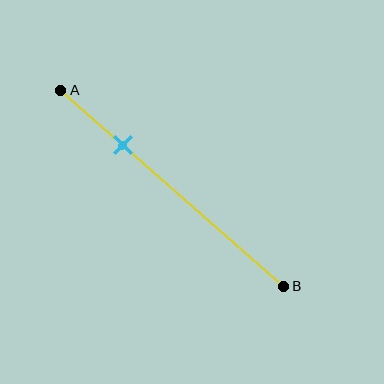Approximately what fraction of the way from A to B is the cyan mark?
The cyan mark is approximately 30% of the way from A to B.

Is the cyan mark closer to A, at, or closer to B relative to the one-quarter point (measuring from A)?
The cyan mark is approximately at the one-quarter point of segment AB.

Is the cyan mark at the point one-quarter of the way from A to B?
Yes, the mark is approximately at the one-quarter point.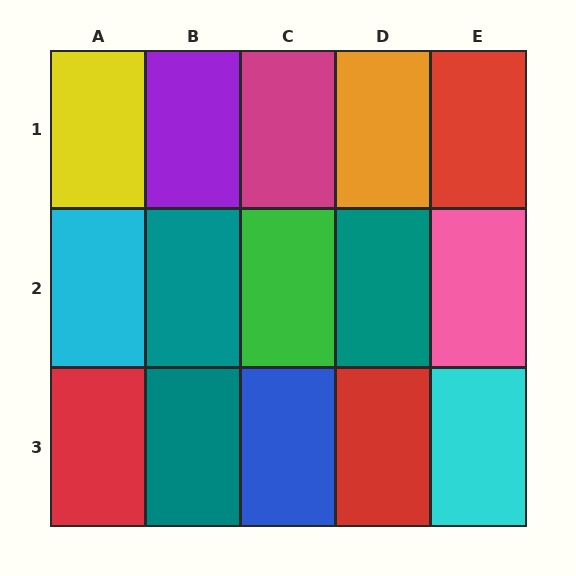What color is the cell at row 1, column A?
Yellow.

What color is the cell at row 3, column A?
Red.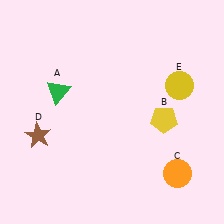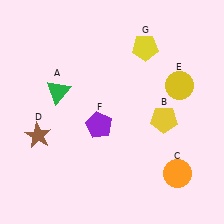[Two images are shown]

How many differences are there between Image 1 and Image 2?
There are 2 differences between the two images.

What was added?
A purple pentagon (F), a yellow pentagon (G) were added in Image 2.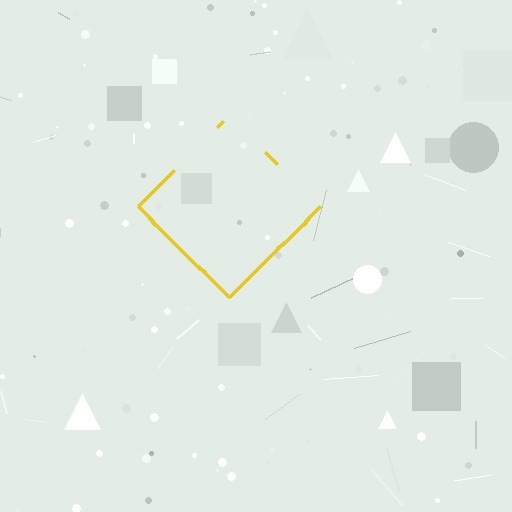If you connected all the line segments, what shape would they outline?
They would outline a diamond.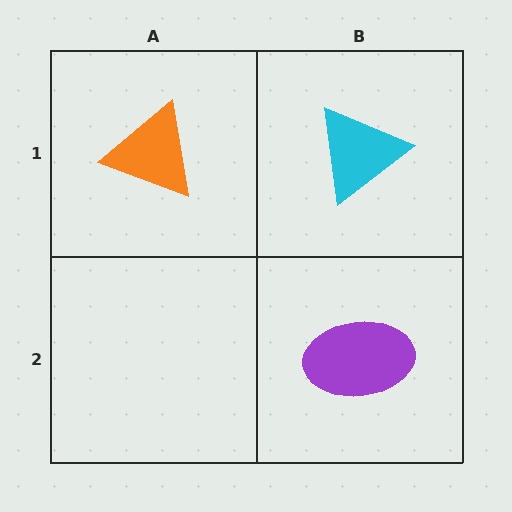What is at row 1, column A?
An orange triangle.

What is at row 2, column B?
A purple ellipse.